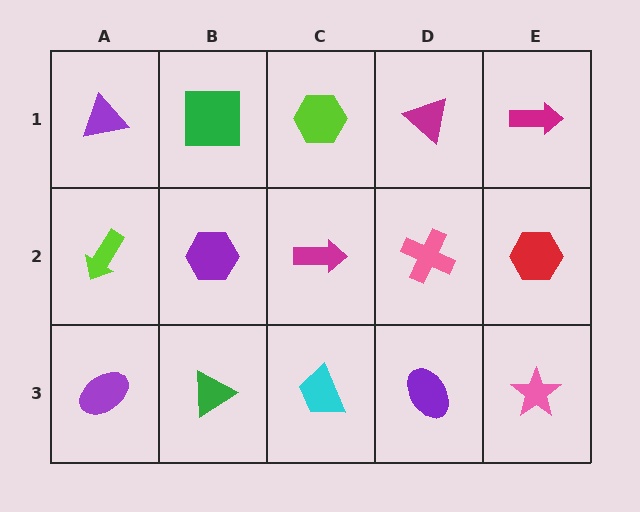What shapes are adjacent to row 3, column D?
A pink cross (row 2, column D), a cyan trapezoid (row 3, column C), a pink star (row 3, column E).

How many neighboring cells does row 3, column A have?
2.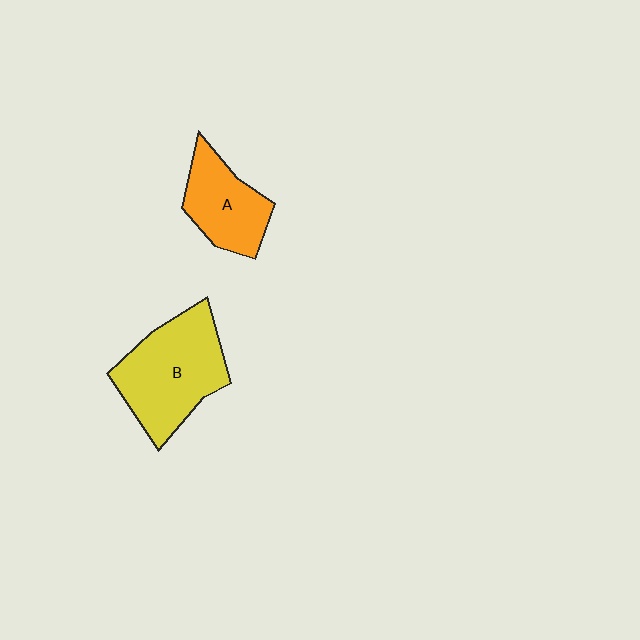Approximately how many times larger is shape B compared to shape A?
Approximately 1.6 times.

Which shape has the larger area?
Shape B (yellow).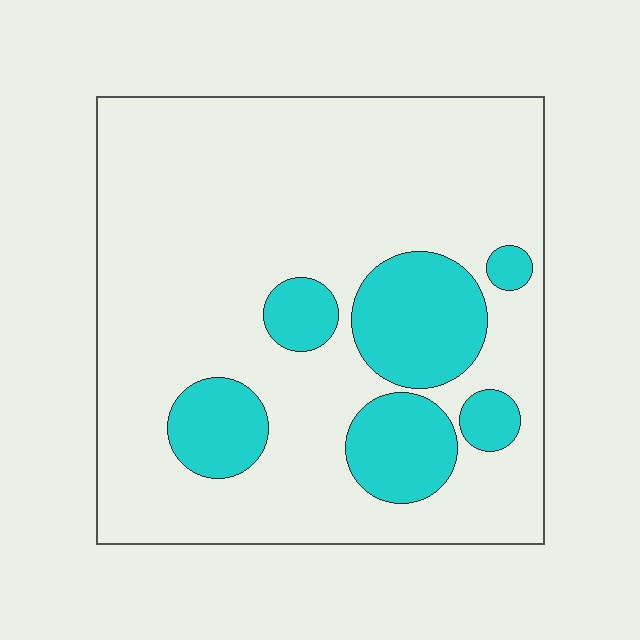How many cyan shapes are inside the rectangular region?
6.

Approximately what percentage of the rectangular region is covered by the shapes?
Approximately 20%.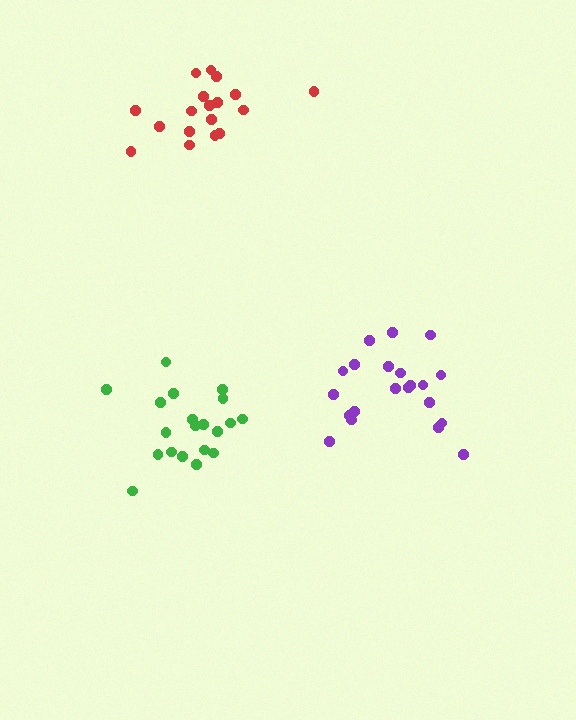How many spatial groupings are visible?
There are 3 spatial groupings.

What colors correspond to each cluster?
The clusters are colored: purple, green, red.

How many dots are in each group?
Group 1: 21 dots, Group 2: 20 dots, Group 3: 18 dots (59 total).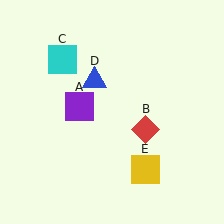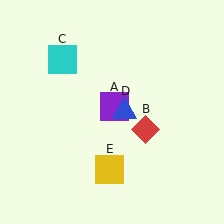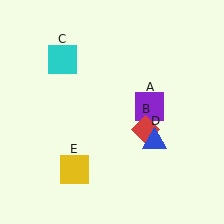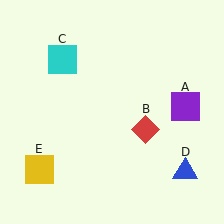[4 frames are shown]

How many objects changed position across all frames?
3 objects changed position: purple square (object A), blue triangle (object D), yellow square (object E).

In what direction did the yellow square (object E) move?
The yellow square (object E) moved left.